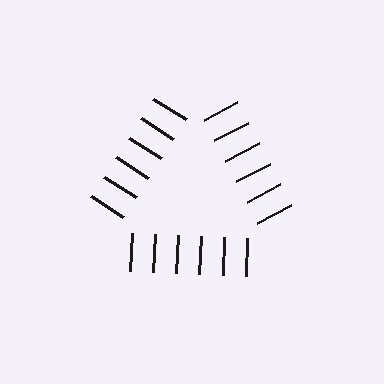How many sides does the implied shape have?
3 sides — the line-ends trace a triangle.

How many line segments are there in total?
18 — 6 along each of the 3 edges.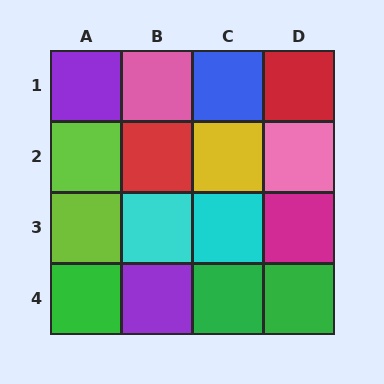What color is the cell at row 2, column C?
Yellow.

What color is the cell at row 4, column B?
Purple.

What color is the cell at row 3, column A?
Lime.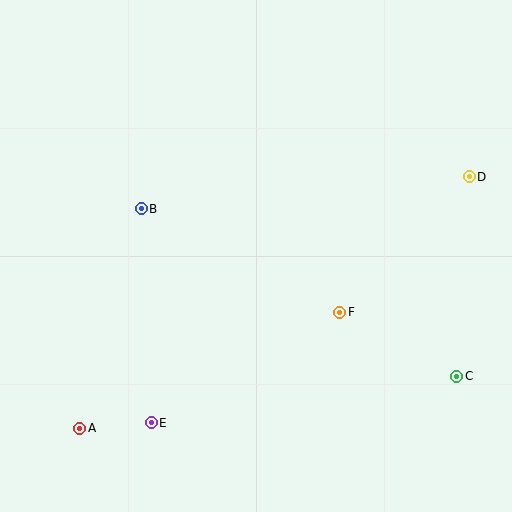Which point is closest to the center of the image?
Point F at (340, 312) is closest to the center.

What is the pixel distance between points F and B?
The distance between F and B is 224 pixels.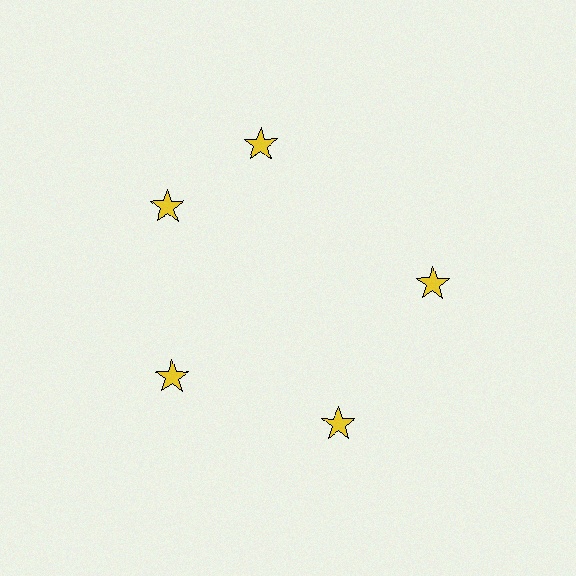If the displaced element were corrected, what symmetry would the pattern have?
It would have 5-fold rotational symmetry — the pattern would map onto itself every 72 degrees.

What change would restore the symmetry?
The symmetry would be restored by rotating it back into even spacing with its neighbors so that all 5 stars sit at equal angles and equal distance from the center.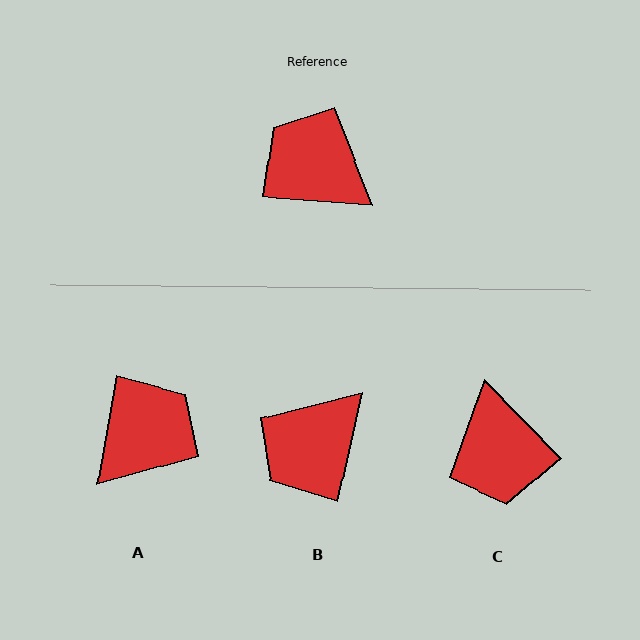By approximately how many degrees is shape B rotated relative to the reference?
Approximately 82 degrees counter-clockwise.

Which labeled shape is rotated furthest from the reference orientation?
C, about 138 degrees away.